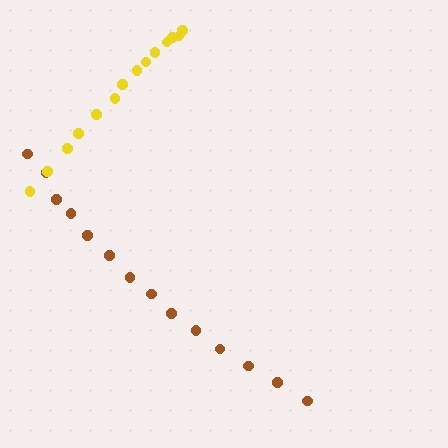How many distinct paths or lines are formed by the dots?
There are 2 distinct paths.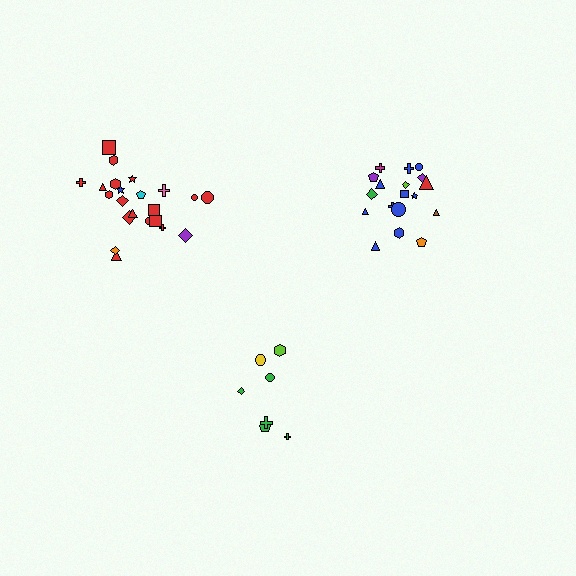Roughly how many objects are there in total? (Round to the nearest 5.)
Roughly 45 objects in total.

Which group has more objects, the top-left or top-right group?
The top-left group.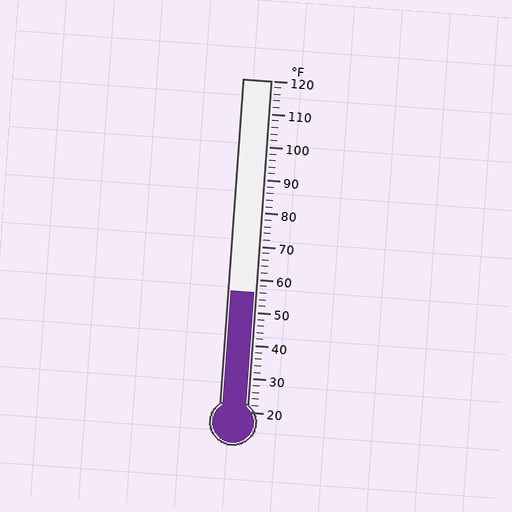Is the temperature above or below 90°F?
The temperature is below 90°F.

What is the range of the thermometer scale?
The thermometer scale ranges from 20°F to 120°F.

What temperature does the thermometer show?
The thermometer shows approximately 56°F.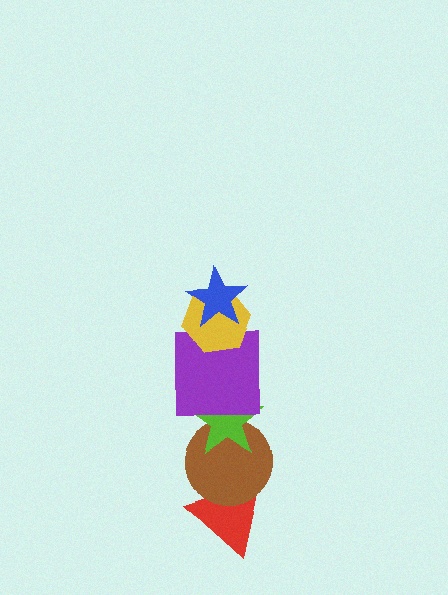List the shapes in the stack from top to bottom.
From top to bottom: the blue star, the yellow hexagon, the purple square, the lime star, the brown circle, the red triangle.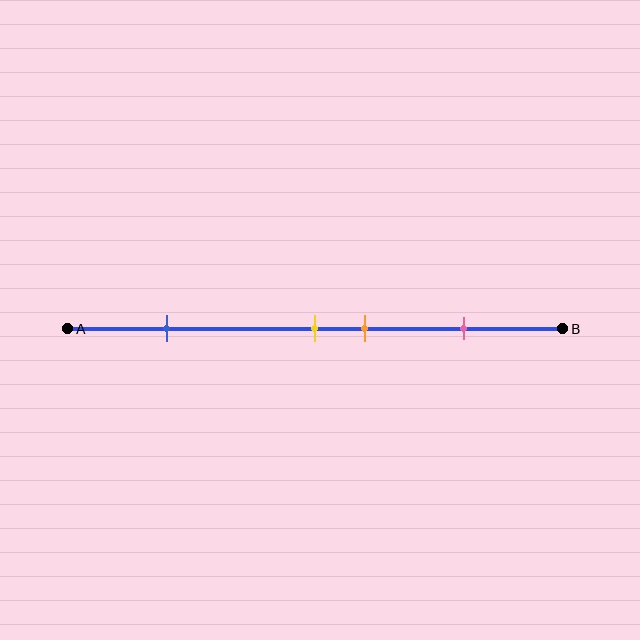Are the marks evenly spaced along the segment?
No, the marks are not evenly spaced.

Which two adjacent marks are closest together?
The yellow and orange marks are the closest adjacent pair.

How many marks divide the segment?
There are 4 marks dividing the segment.